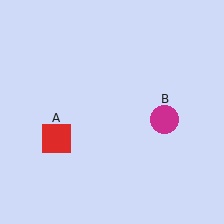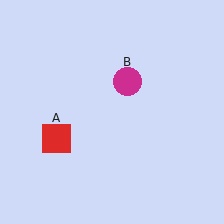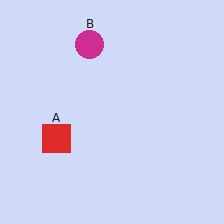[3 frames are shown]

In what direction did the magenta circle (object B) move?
The magenta circle (object B) moved up and to the left.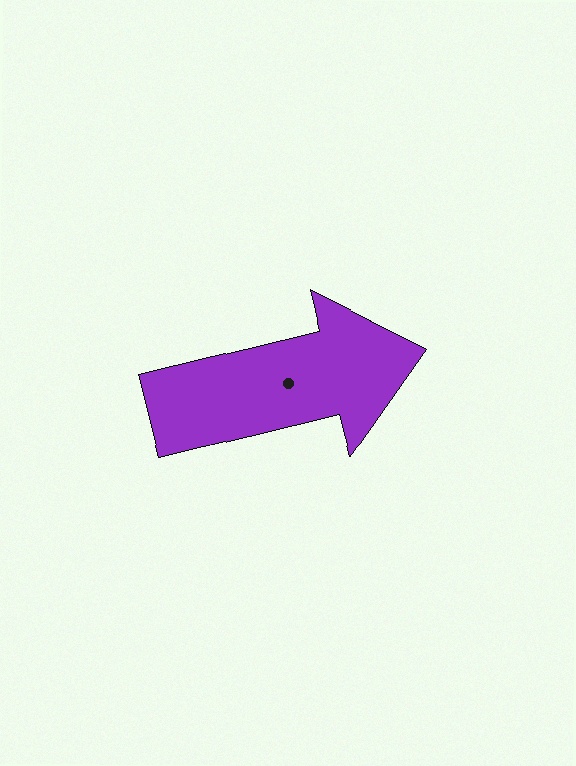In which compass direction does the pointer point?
East.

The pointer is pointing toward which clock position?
Roughly 3 o'clock.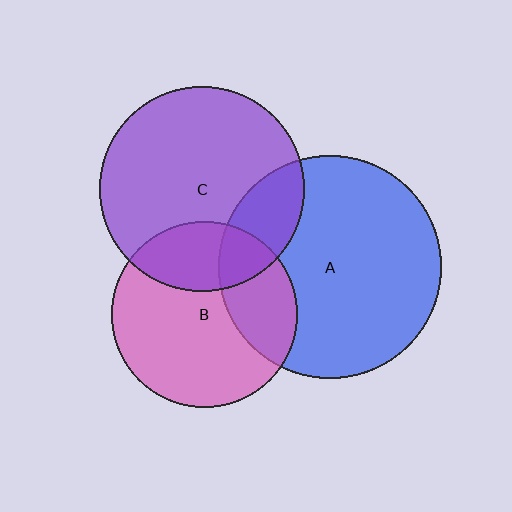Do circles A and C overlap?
Yes.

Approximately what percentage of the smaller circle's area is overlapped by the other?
Approximately 20%.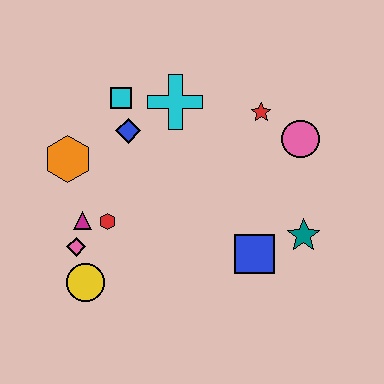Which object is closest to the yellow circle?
The pink diamond is closest to the yellow circle.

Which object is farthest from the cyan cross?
The yellow circle is farthest from the cyan cross.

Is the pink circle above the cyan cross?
No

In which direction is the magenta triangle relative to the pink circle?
The magenta triangle is to the left of the pink circle.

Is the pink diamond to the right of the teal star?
No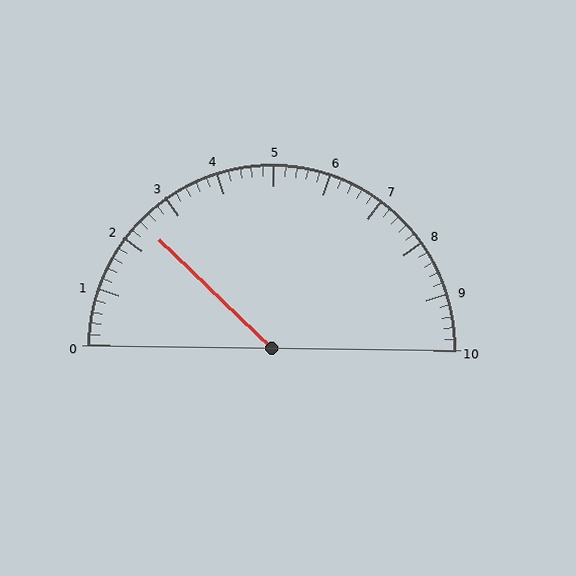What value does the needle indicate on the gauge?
The needle indicates approximately 2.4.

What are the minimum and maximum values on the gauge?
The gauge ranges from 0 to 10.